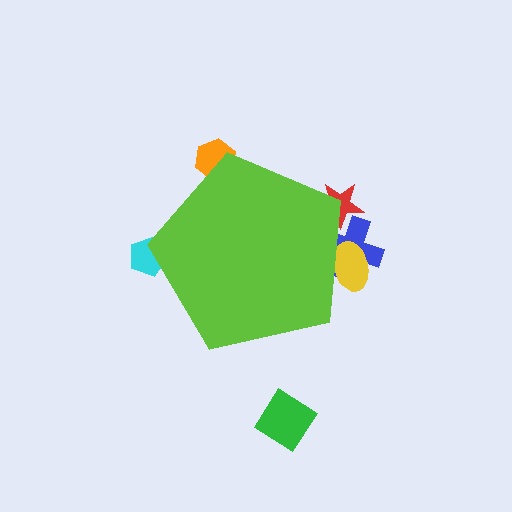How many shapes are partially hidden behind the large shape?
5 shapes are partially hidden.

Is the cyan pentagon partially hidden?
Yes, the cyan pentagon is partially hidden behind the lime pentagon.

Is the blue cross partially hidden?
Yes, the blue cross is partially hidden behind the lime pentagon.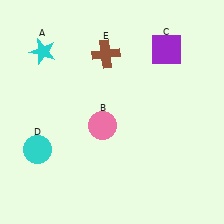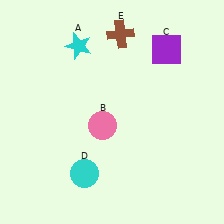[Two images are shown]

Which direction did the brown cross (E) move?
The brown cross (E) moved up.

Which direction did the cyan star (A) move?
The cyan star (A) moved right.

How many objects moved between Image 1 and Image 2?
3 objects moved between the two images.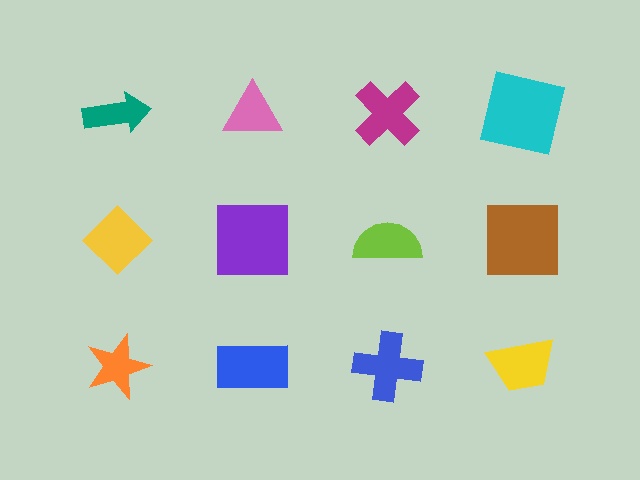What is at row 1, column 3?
A magenta cross.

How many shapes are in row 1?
4 shapes.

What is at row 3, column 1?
An orange star.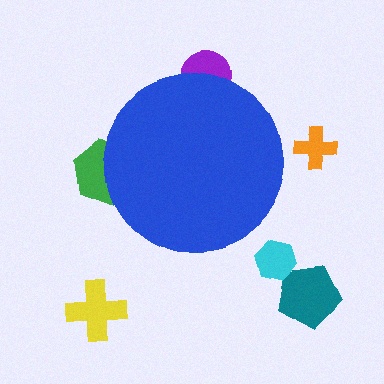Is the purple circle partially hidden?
Yes, the purple circle is partially hidden behind the blue circle.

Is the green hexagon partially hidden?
Yes, the green hexagon is partially hidden behind the blue circle.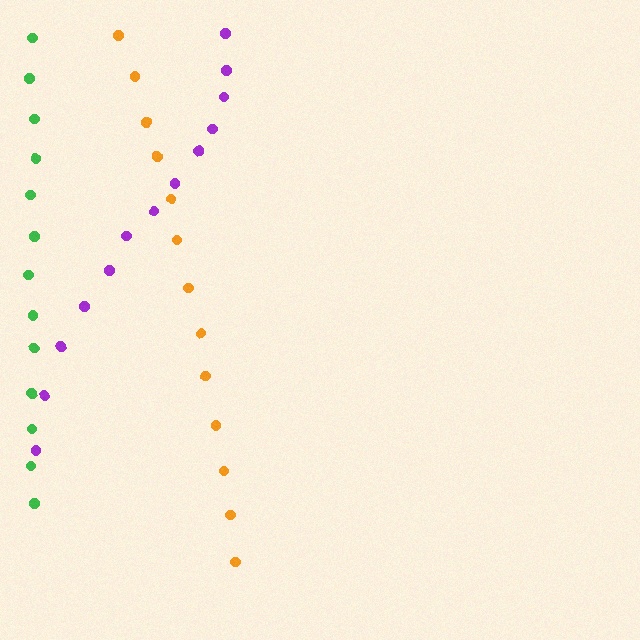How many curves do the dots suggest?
There are 3 distinct paths.